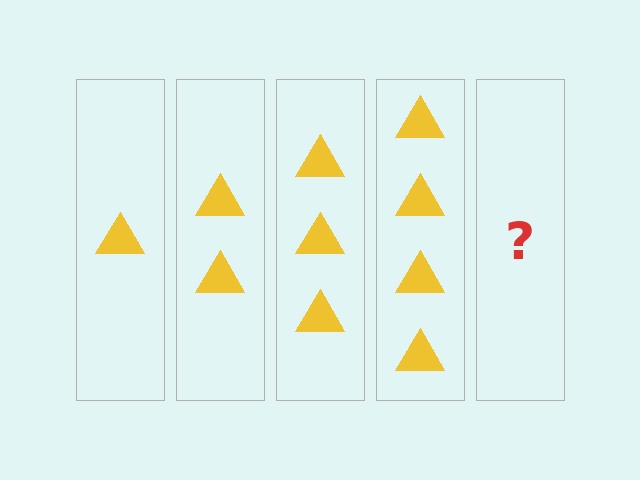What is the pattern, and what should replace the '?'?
The pattern is that each step adds one more triangle. The '?' should be 5 triangles.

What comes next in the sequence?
The next element should be 5 triangles.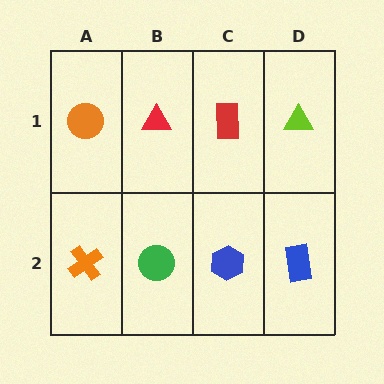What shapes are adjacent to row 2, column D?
A lime triangle (row 1, column D), a blue hexagon (row 2, column C).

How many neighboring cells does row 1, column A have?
2.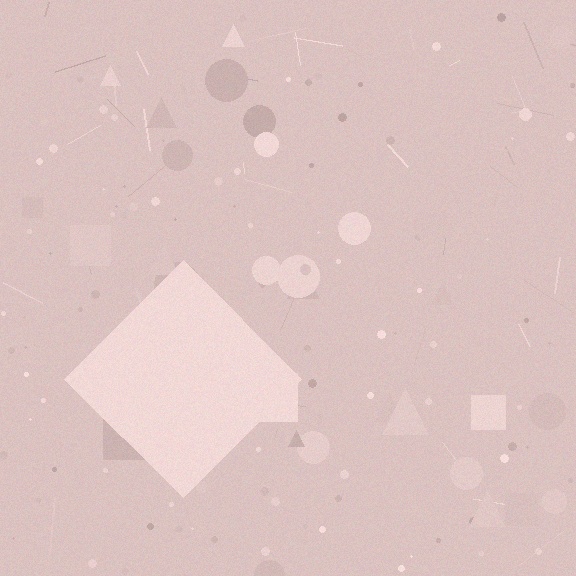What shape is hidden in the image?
A diamond is hidden in the image.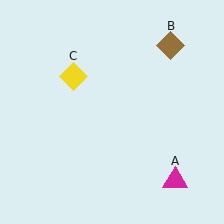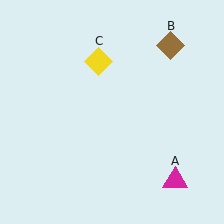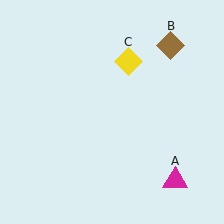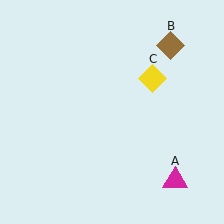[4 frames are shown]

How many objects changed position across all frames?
1 object changed position: yellow diamond (object C).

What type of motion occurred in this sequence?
The yellow diamond (object C) rotated clockwise around the center of the scene.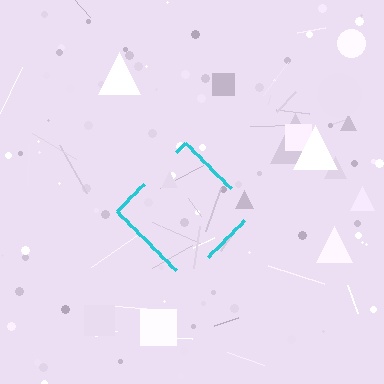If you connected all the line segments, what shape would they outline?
They would outline a diamond.